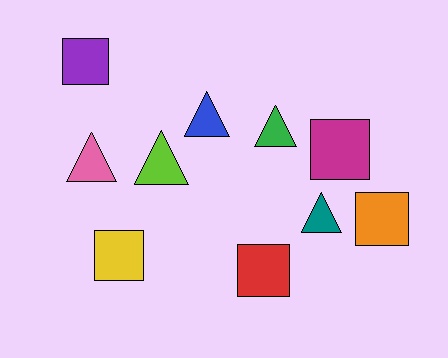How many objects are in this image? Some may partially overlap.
There are 10 objects.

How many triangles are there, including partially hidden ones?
There are 5 triangles.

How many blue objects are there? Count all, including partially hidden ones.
There is 1 blue object.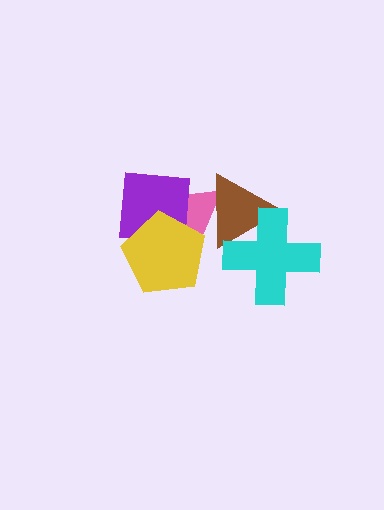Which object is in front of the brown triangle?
The cyan cross is in front of the brown triangle.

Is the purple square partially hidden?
Yes, it is partially covered by another shape.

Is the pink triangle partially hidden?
Yes, it is partially covered by another shape.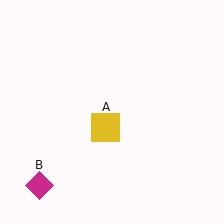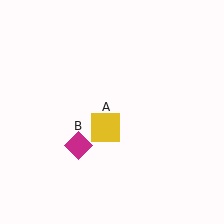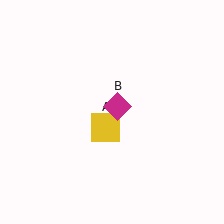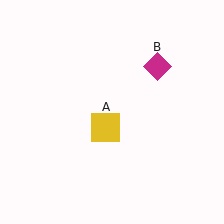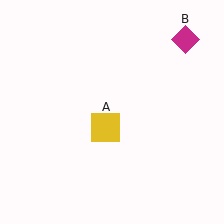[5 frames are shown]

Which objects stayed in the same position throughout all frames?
Yellow square (object A) remained stationary.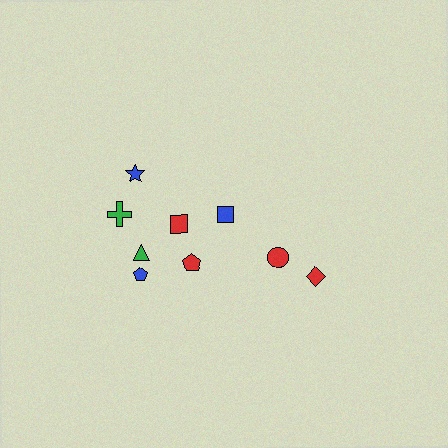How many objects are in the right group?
There are 3 objects.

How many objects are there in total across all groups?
There are 9 objects.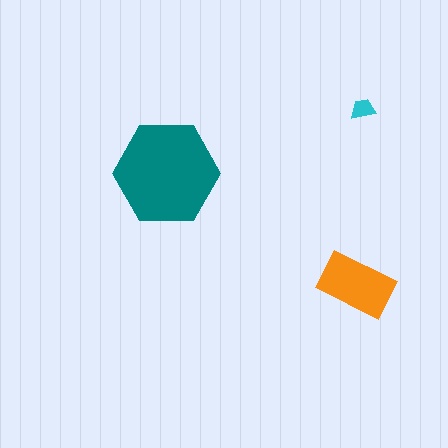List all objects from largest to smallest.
The teal hexagon, the orange rectangle, the cyan trapezoid.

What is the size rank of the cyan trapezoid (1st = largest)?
3rd.